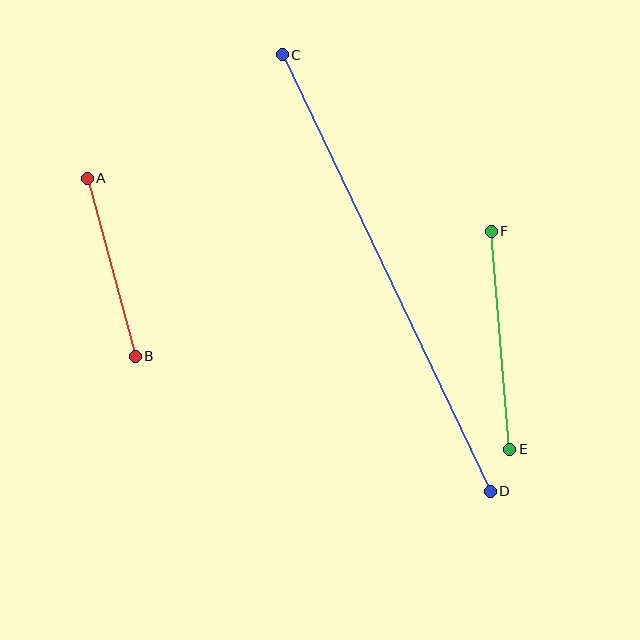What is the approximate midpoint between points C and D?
The midpoint is at approximately (386, 273) pixels.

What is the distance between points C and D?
The distance is approximately 484 pixels.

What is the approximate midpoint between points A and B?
The midpoint is at approximately (111, 267) pixels.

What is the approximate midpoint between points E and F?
The midpoint is at approximately (501, 340) pixels.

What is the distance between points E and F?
The distance is approximately 219 pixels.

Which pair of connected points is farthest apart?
Points C and D are farthest apart.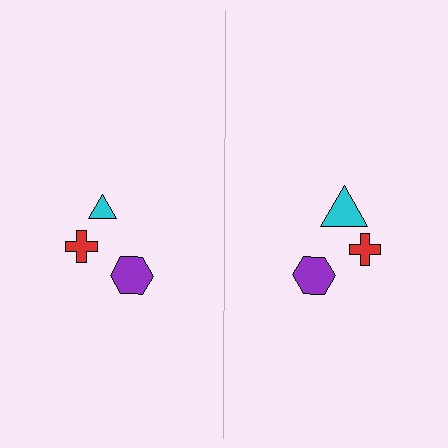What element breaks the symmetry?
The cyan triangle on the right side has a different size than its mirror counterpart.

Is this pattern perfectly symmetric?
No, the pattern is not perfectly symmetric. The cyan triangle on the right side has a different size than its mirror counterpart.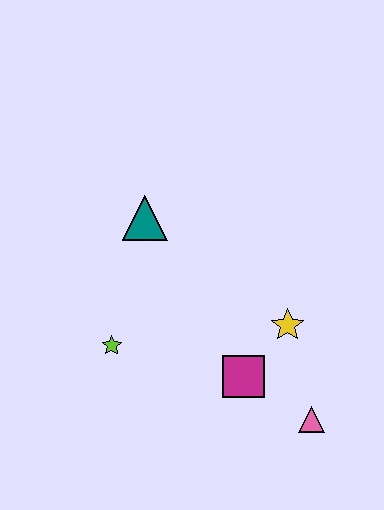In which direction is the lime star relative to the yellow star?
The lime star is to the left of the yellow star.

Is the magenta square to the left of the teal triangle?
No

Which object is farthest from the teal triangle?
The pink triangle is farthest from the teal triangle.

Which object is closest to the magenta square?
The yellow star is closest to the magenta square.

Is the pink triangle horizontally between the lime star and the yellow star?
No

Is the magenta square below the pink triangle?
No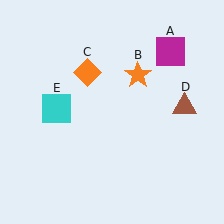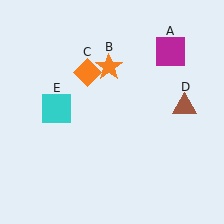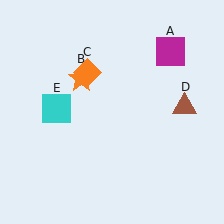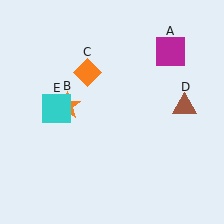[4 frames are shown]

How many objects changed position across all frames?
1 object changed position: orange star (object B).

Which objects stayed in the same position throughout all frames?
Magenta square (object A) and orange diamond (object C) and brown triangle (object D) and cyan square (object E) remained stationary.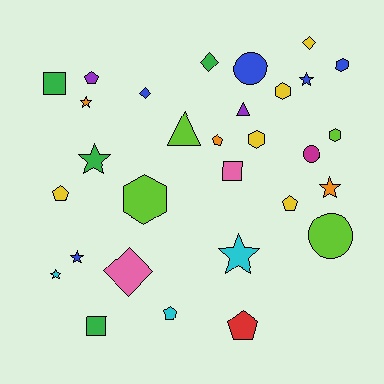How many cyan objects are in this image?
There are 3 cyan objects.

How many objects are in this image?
There are 30 objects.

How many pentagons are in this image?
There are 6 pentagons.